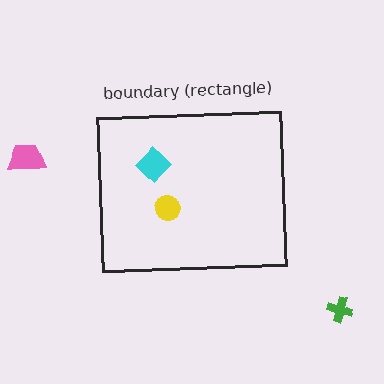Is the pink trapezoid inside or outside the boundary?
Outside.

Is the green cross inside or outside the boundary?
Outside.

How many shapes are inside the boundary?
2 inside, 2 outside.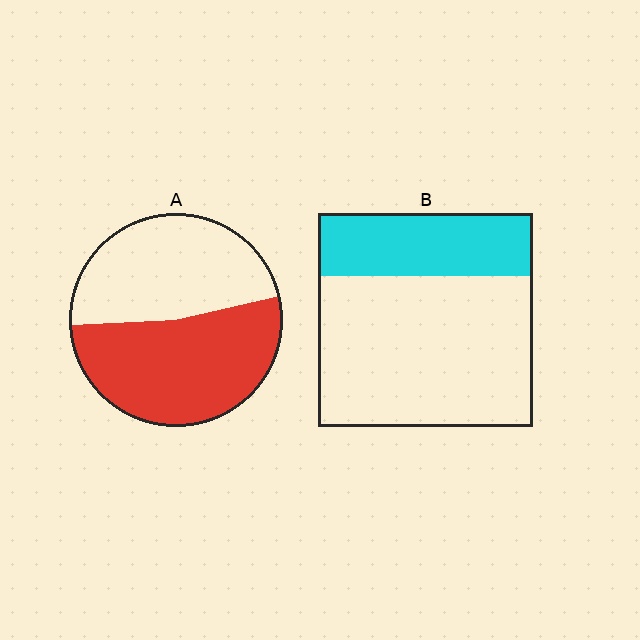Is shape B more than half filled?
No.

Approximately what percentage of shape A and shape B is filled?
A is approximately 55% and B is approximately 30%.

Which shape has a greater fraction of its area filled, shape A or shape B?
Shape A.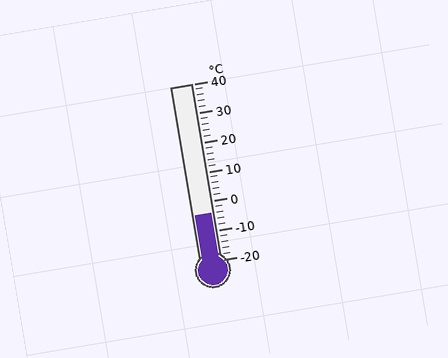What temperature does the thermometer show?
The thermometer shows approximately -4°C.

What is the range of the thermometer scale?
The thermometer scale ranges from -20°C to 40°C.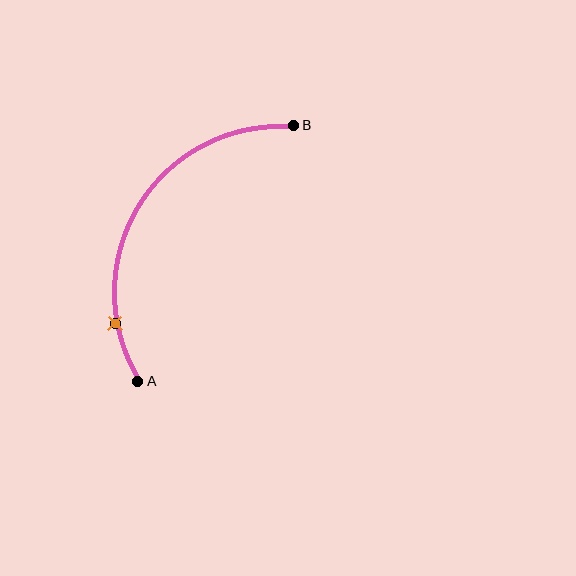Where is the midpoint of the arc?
The arc midpoint is the point on the curve farthest from the straight line joining A and B. It sits to the left of that line.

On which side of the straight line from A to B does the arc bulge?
The arc bulges to the left of the straight line connecting A and B.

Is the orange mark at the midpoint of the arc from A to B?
No. The orange mark lies on the arc but is closer to endpoint A. The arc midpoint would be at the point on the curve equidistant along the arc from both A and B.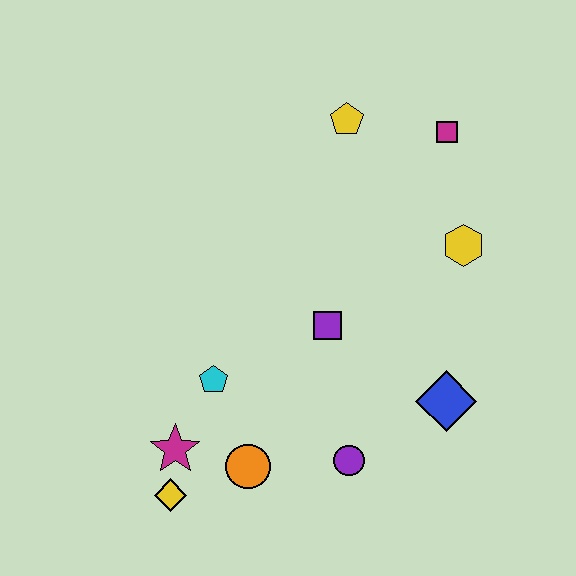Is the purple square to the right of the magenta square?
No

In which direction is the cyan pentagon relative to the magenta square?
The cyan pentagon is below the magenta square.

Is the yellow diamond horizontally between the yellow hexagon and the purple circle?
No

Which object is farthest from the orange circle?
The magenta square is farthest from the orange circle.